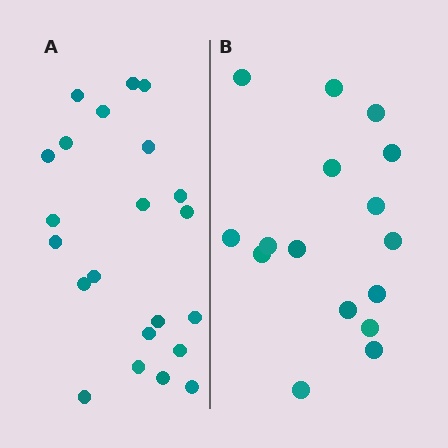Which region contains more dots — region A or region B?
Region A (the left region) has more dots.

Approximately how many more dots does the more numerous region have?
Region A has about 6 more dots than region B.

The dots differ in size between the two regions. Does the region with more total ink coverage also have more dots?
No. Region B has more total ink coverage because its dots are larger, but region A actually contains more individual dots. Total area can be misleading — the number of items is what matters here.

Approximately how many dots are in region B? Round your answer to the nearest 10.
About 20 dots. (The exact count is 16, which rounds to 20.)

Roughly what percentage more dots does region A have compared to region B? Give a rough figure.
About 40% more.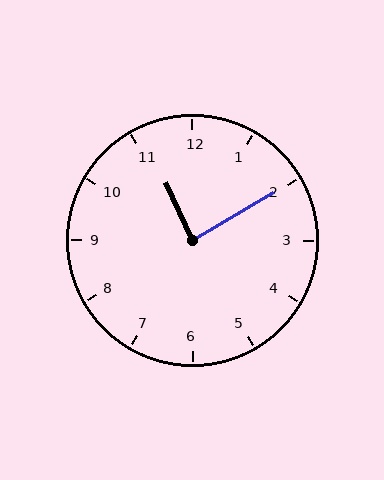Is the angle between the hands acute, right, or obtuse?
It is right.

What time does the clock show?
11:10.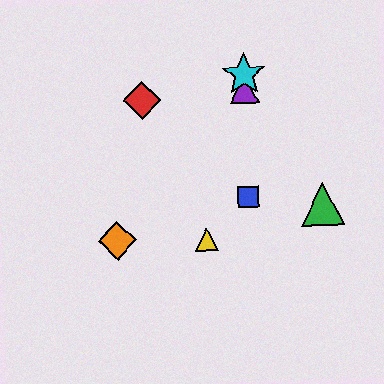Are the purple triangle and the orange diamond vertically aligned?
No, the purple triangle is at x≈244 and the orange diamond is at x≈117.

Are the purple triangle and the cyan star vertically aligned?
Yes, both are at x≈244.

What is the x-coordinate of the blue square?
The blue square is at x≈248.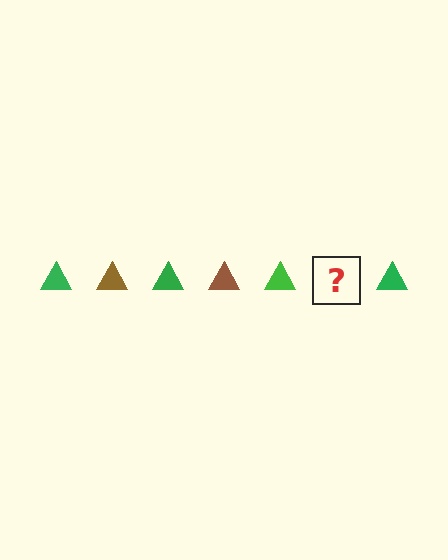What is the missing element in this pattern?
The missing element is a brown triangle.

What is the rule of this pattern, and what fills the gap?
The rule is that the pattern cycles through green, brown triangles. The gap should be filled with a brown triangle.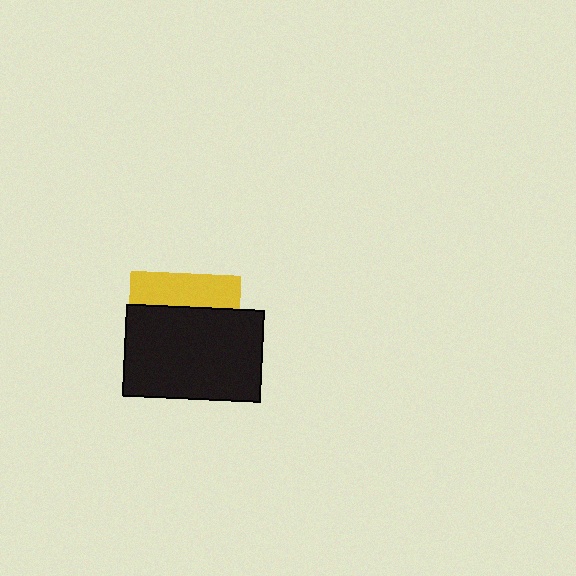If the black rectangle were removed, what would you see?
You would see the complete yellow square.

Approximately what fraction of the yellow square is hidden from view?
Roughly 70% of the yellow square is hidden behind the black rectangle.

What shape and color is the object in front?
The object in front is a black rectangle.